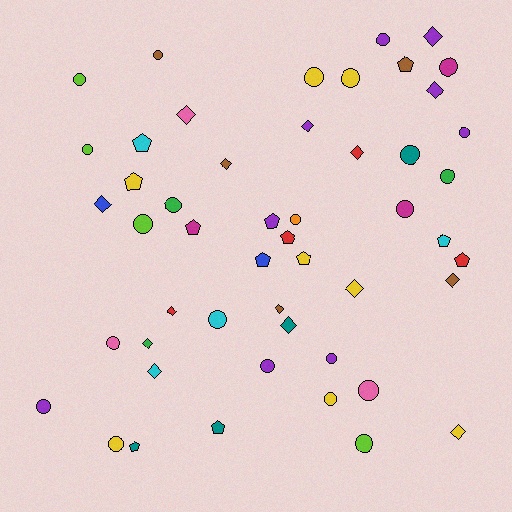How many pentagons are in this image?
There are 12 pentagons.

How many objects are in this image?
There are 50 objects.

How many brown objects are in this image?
There are 5 brown objects.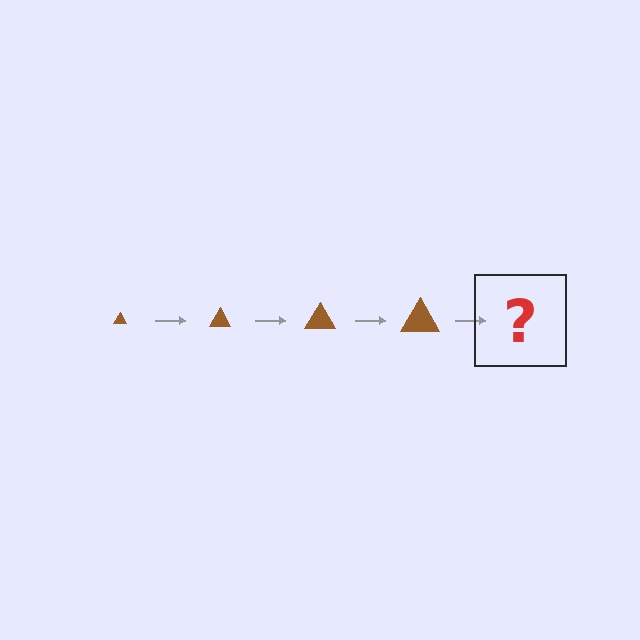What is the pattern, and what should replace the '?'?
The pattern is that the triangle gets progressively larger each step. The '?' should be a brown triangle, larger than the previous one.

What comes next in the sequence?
The next element should be a brown triangle, larger than the previous one.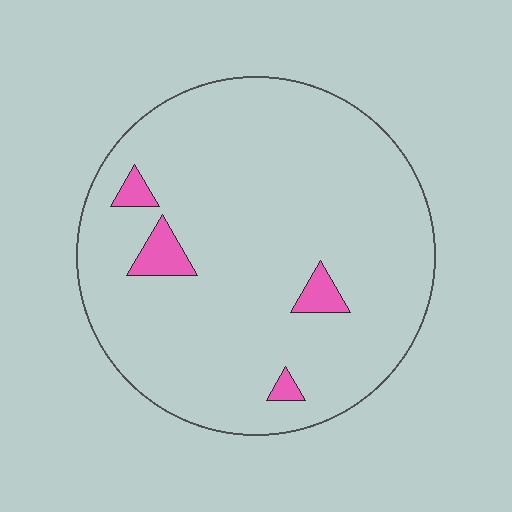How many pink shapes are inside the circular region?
4.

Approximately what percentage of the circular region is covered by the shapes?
Approximately 5%.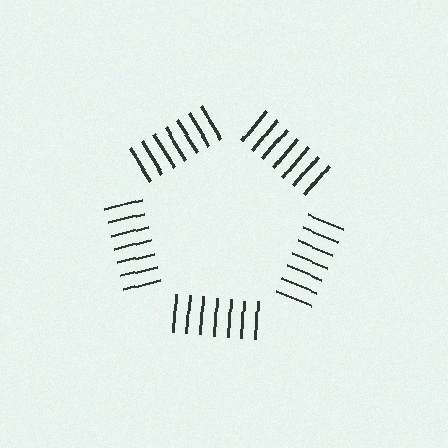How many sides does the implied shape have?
5 sides — the line-ends trace a pentagon.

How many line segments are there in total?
35 — 7 along each of the 5 edges.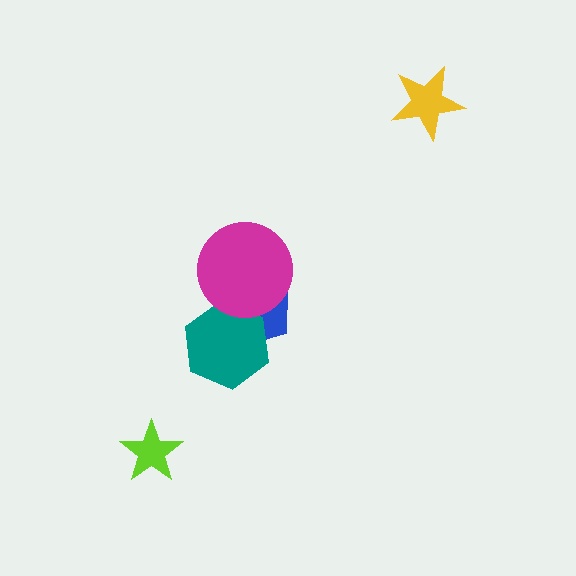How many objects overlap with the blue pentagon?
2 objects overlap with the blue pentagon.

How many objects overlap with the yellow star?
0 objects overlap with the yellow star.